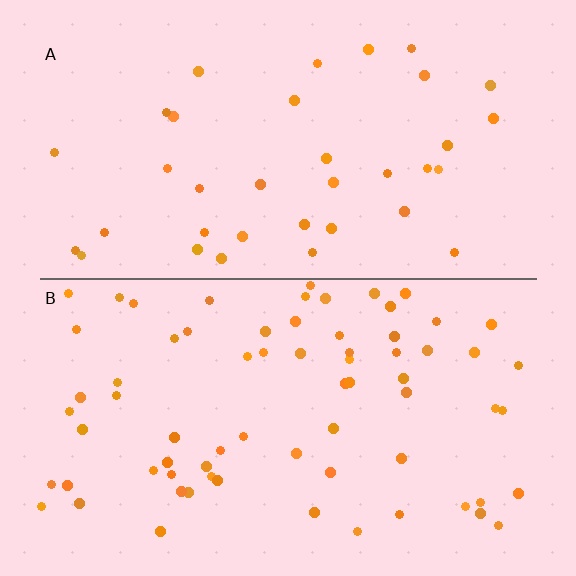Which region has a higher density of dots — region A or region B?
B (the bottom).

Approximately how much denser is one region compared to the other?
Approximately 1.9× — region B over region A.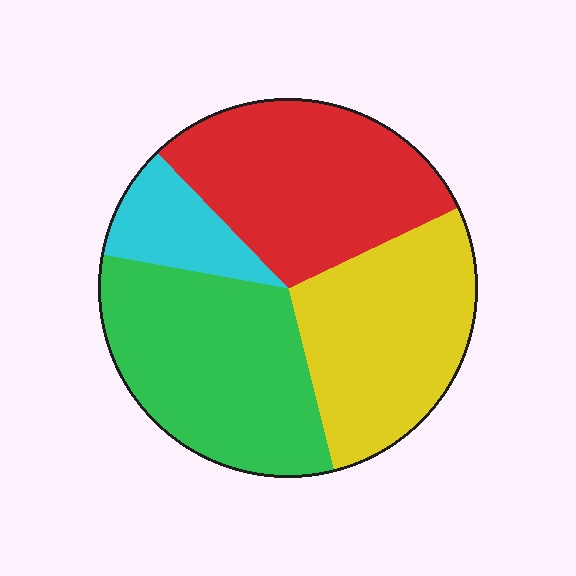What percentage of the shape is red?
Red covers about 30% of the shape.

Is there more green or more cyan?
Green.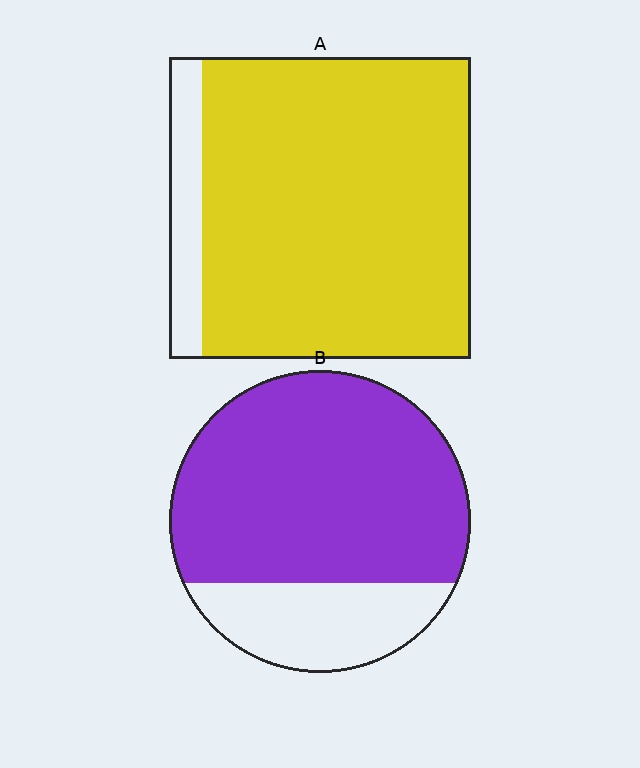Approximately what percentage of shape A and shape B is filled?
A is approximately 90% and B is approximately 75%.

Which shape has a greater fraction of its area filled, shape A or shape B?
Shape A.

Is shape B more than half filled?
Yes.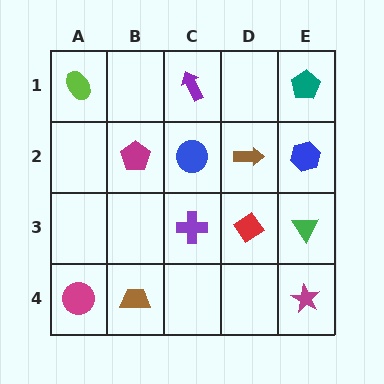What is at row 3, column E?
A green triangle.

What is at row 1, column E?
A teal pentagon.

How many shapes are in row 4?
3 shapes.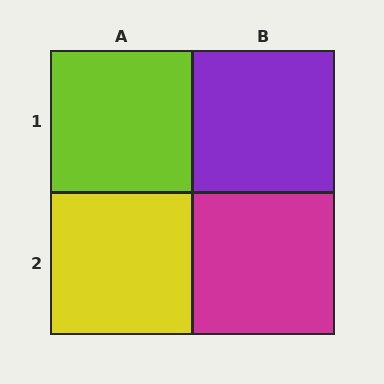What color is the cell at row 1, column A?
Lime.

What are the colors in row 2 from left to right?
Yellow, magenta.